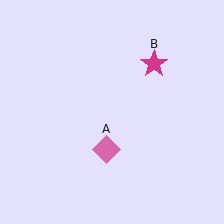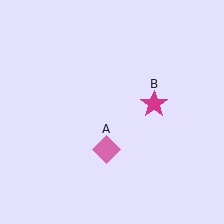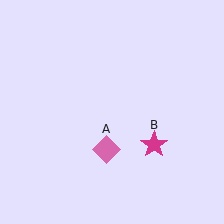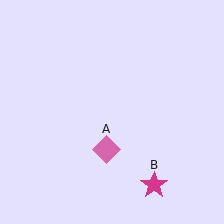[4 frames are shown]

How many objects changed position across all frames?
1 object changed position: magenta star (object B).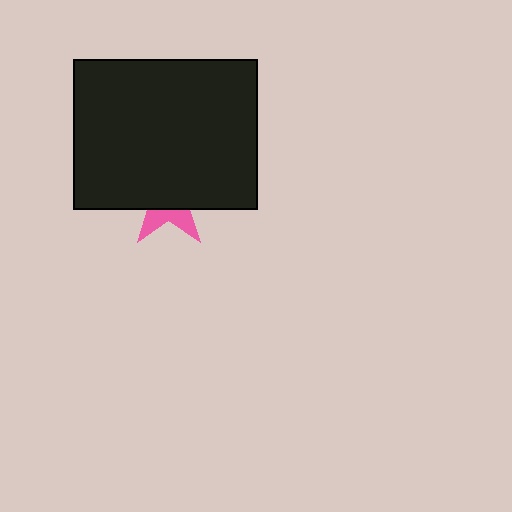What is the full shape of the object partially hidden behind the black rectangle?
The partially hidden object is a pink star.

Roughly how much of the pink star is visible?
A small part of it is visible (roughly 32%).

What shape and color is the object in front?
The object in front is a black rectangle.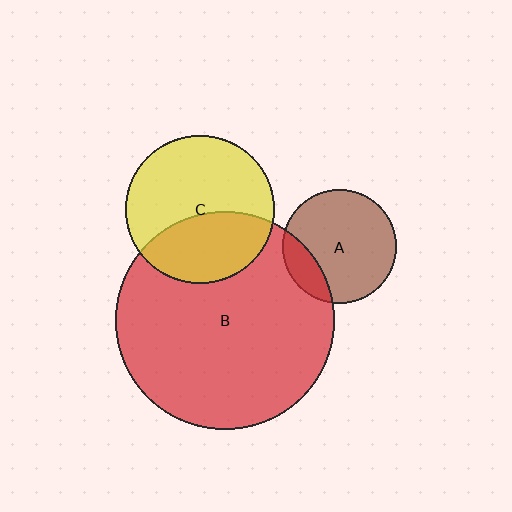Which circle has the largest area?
Circle B (red).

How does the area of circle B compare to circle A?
Approximately 3.7 times.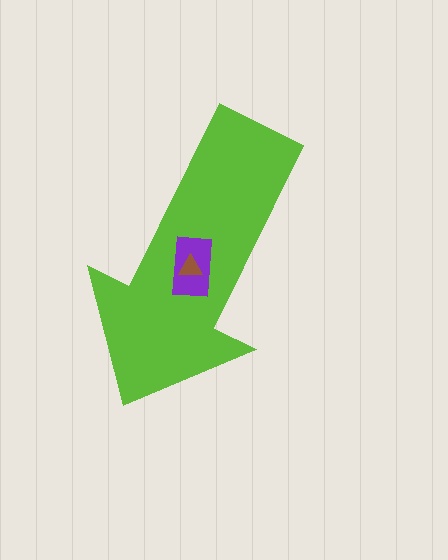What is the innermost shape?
The brown triangle.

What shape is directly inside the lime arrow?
The purple rectangle.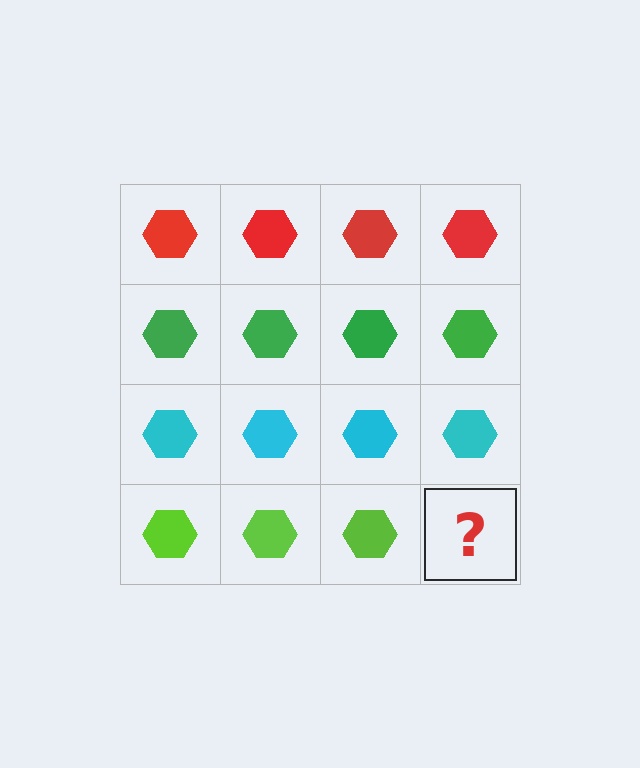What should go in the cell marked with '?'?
The missing cell should contain a lime hexagon.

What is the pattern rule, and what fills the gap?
The rule is that each row has a consistent color. The gap should be filled with a lime hexagon.